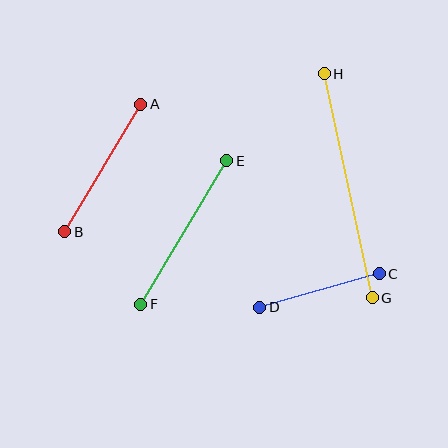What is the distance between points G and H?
The distance is approximately 229 pixels.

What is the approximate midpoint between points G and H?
The midpoint is at approximately (348, 186) pixels.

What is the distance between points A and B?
The distance is approximately 148 pixels.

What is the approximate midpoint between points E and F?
The midpoint is at approximately (184, 233) pixels.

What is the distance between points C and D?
The distance is approximately 124 pixels.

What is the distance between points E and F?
The distance is approximately 167 pixels.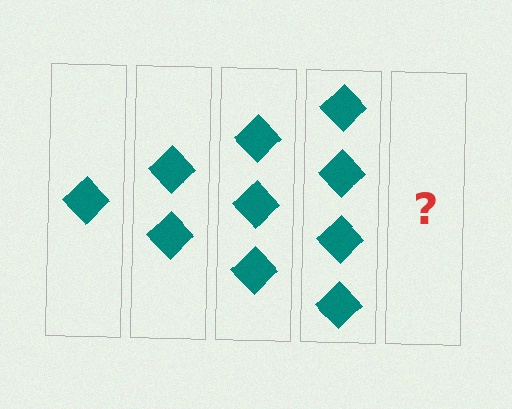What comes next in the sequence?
The next element should be 5 diamonds.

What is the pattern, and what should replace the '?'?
The pattern is that each step adds one more diamond. The '?' should be 5 diamonds.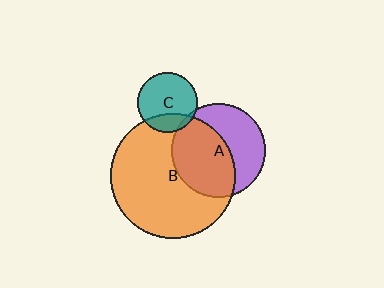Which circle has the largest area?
Circle B (orange).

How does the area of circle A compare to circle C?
Approximately 2.4 times.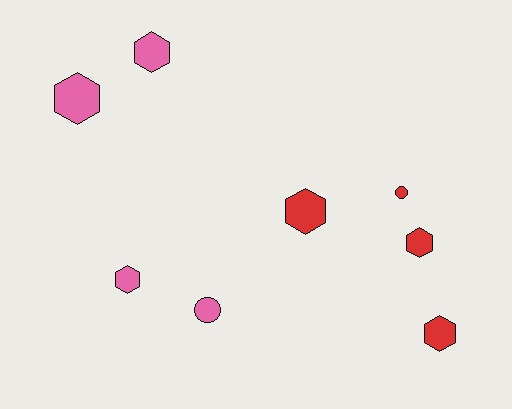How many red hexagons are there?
There are 3 red hexagons.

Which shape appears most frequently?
Hexagon, with 6 objects.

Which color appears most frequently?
Red, with 4 objects.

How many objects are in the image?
There are 8 objects.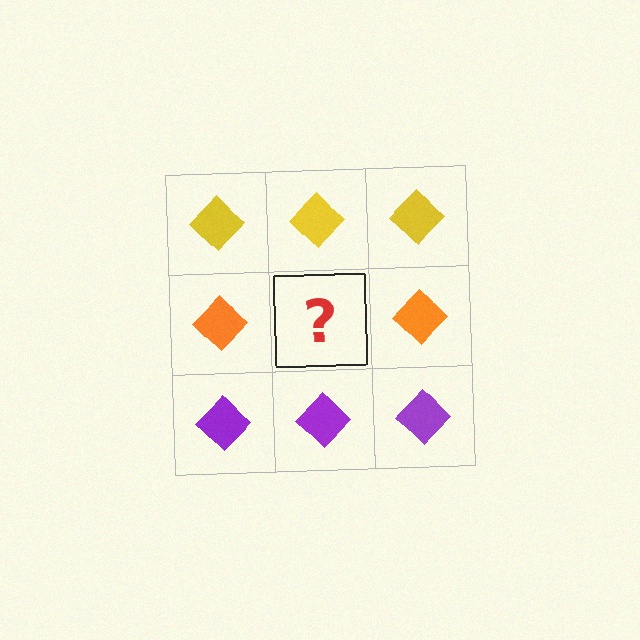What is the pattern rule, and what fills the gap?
The rule is that each row has a consistent color. The gap should be filled with an orange diamond.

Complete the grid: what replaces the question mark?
The question mark should be replaced with an orange diamond.